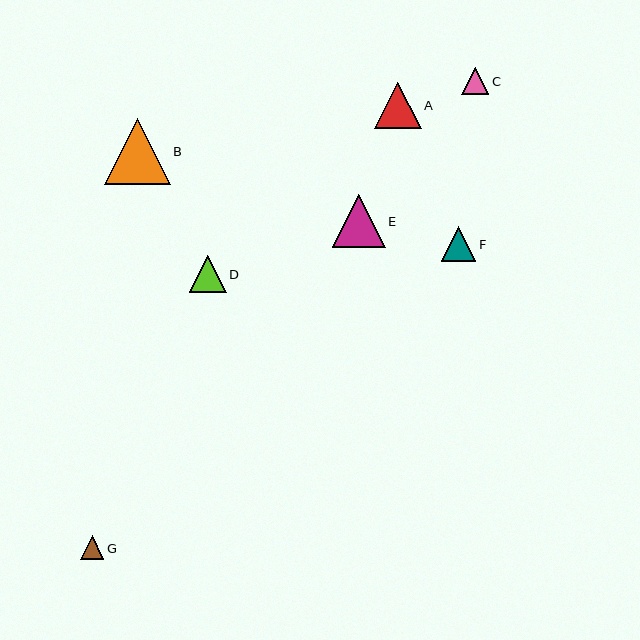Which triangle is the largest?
Triangle B is the largest with a size of approximately 66 pixels.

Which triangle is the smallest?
Triangle G is the smallest with a size of approximately 24 pixels.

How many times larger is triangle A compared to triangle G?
Triangle A is approximately 2.0 times the size of triangle G.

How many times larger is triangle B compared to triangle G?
Triangle B is approximately 2.8 times the size of triangle G.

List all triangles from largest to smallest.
From largest to smallest: B, E, A, D, F, C, G.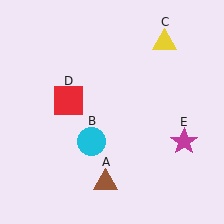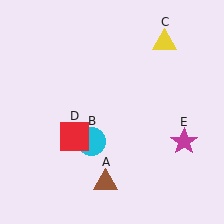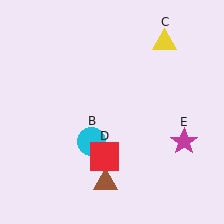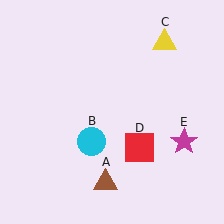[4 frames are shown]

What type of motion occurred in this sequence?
The red square (object D) rotated counterclockwise around the center of the scene.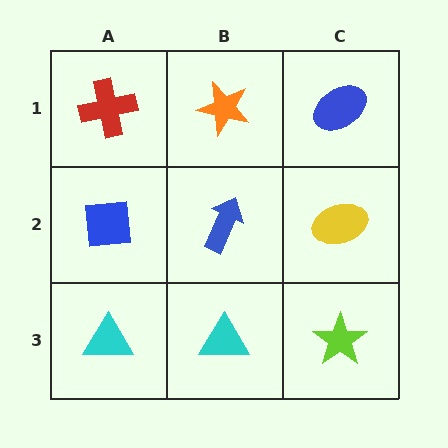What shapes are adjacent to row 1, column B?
A blue arrow (row 2, column B), a red cross (row 1, column A), a blue ellipse (row 1, column C).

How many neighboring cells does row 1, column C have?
2.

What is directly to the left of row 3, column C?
A cyan triangle.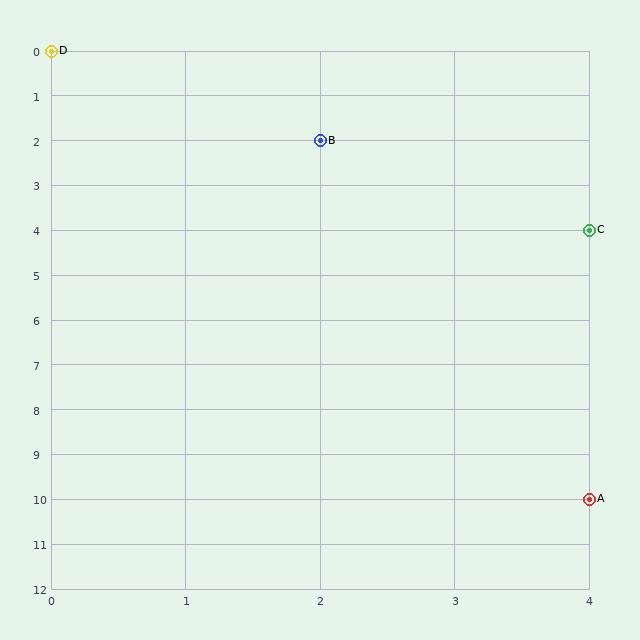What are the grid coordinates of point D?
Point D is at grid coordinates (0, 0).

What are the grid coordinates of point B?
Point B is at grid coordinates (2, 2).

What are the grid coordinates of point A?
Point A is at grid coordinates (4, 10).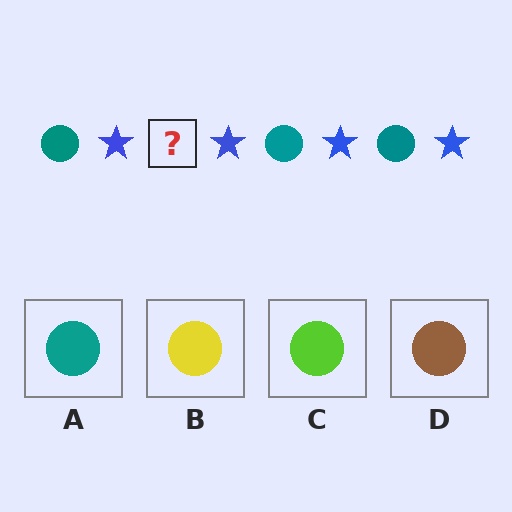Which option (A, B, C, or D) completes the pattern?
A.